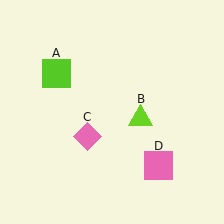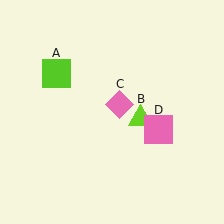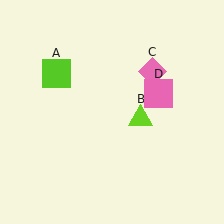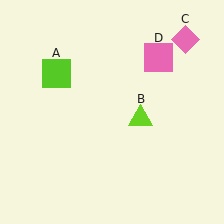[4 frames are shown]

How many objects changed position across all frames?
2 objects changed position: pink diamond (object C), pink square (object D).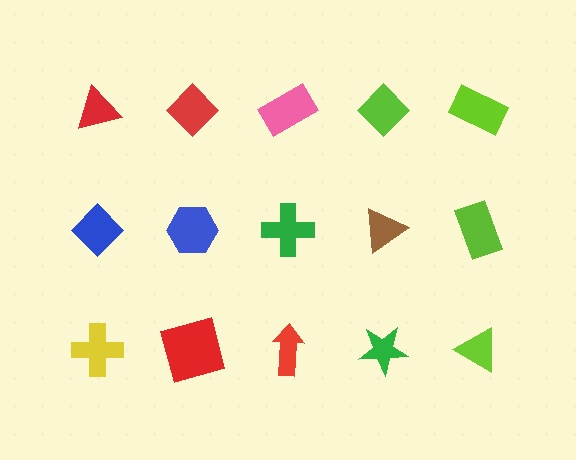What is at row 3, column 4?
A green star.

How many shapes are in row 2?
5 shapes.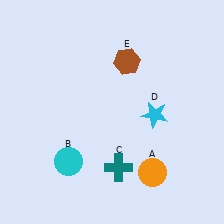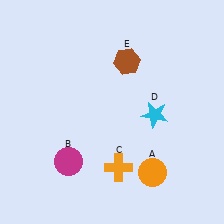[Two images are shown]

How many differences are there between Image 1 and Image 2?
There are 2 differences between the two images.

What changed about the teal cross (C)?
In Image 1, C is teal. In Image 2, it changed to orange.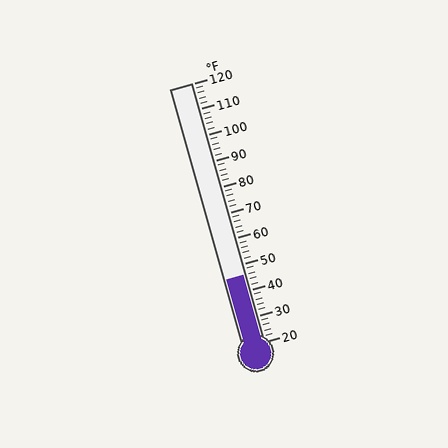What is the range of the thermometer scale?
The thermometer scale ranges from 20°F to 120°F.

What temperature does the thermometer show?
The thermometer shows approximately 46°F.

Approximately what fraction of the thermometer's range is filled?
The thermometer is filled to approximately 25% of its range.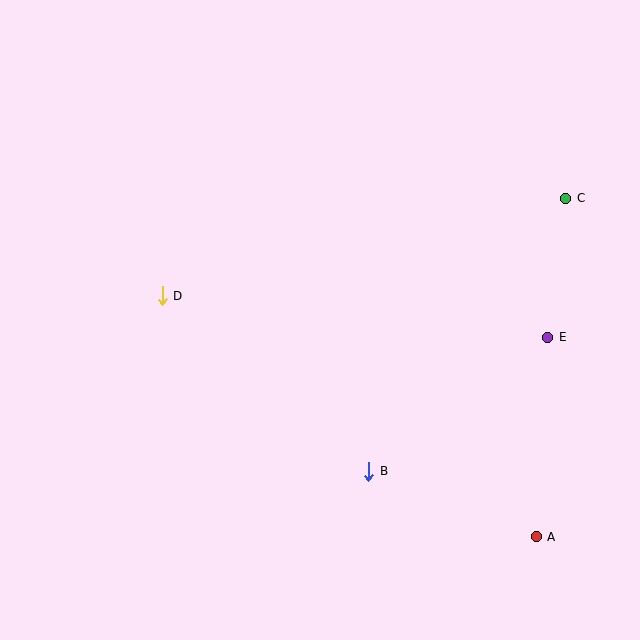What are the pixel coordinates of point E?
Point E is at (548, 337).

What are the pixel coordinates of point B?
Point B is at (369, 471).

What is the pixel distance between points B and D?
The distance between B and D is 271 pixels.